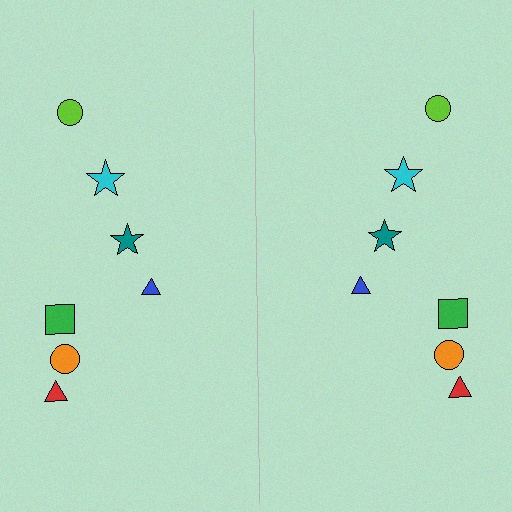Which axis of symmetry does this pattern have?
The pattern has a vertical axis of symmetry running through the center of the image.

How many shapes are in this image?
There are 14 shapes in this image.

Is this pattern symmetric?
Yes, this pattern has bilateral (reflection) symmetry.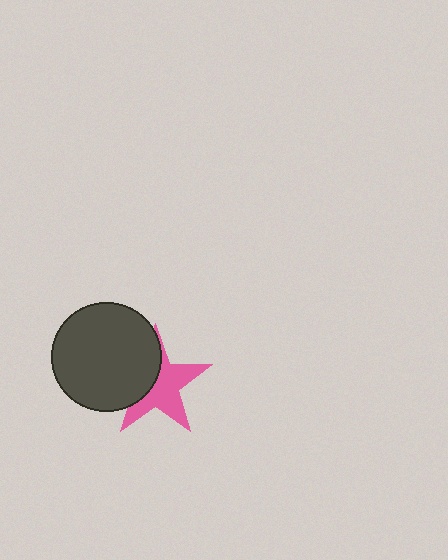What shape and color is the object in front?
The object in front is a dark gray circle.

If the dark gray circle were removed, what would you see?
You would see the complete pink star.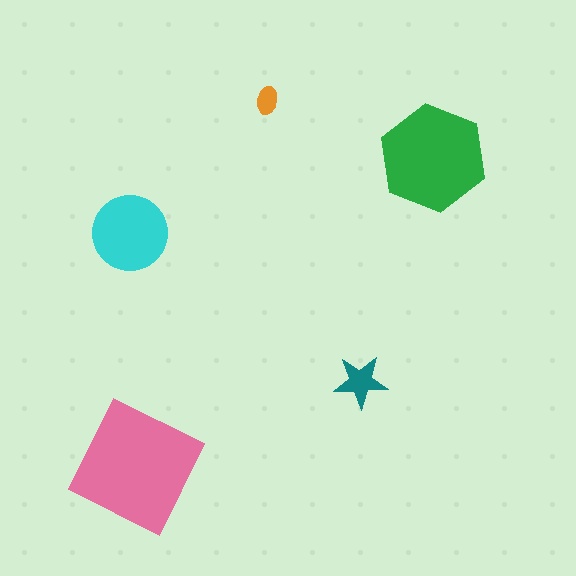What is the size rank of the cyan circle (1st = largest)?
3rd.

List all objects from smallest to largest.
The orange ellipse, the teal star, the cyan circle, the green hexagon, the pink square.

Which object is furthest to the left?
The cyan circle is leftmost.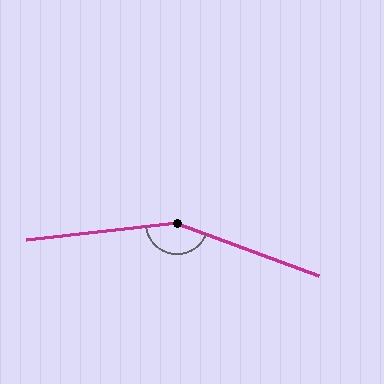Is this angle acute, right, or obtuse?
It is obtuse.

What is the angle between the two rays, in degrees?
Approximately 153 degrees.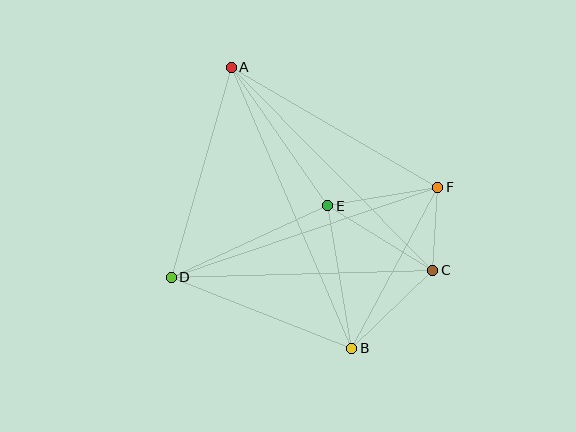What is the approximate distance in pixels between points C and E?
The distance between C and E is approximately 123 pixels.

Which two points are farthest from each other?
Points A and B are farthest from each other.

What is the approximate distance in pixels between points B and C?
The distance between B and C is approximately 112 pixels.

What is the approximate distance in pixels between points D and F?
The distance between D and F is approximately 281 pixels.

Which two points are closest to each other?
Points C and F are closest to each other.